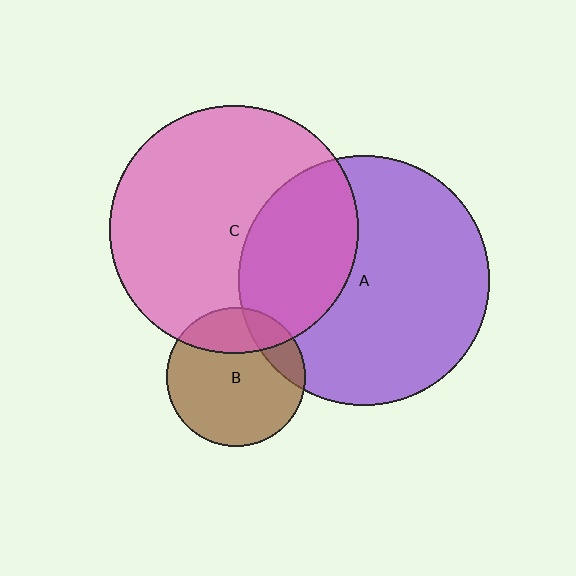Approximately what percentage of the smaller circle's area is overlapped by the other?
Approximately 35%.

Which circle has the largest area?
Circle A (purple).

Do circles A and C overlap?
Yes.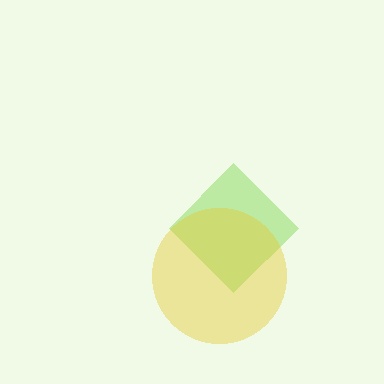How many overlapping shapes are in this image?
There are 2 overlapping shapes in the image.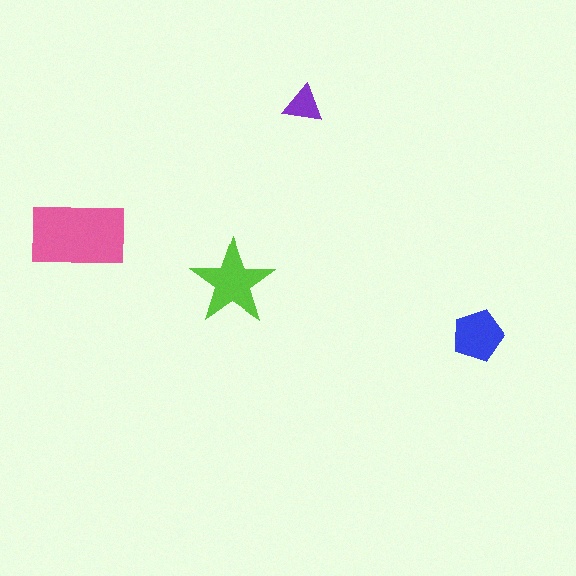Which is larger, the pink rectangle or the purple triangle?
The pink rectangle.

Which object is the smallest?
The purple triangle.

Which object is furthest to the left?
The pink rectangle is leftmost.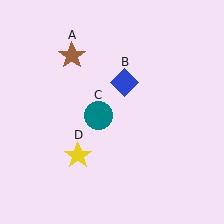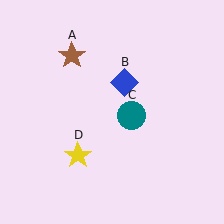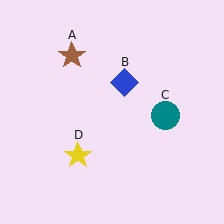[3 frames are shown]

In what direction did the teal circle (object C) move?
The teal circle (object C) moved right.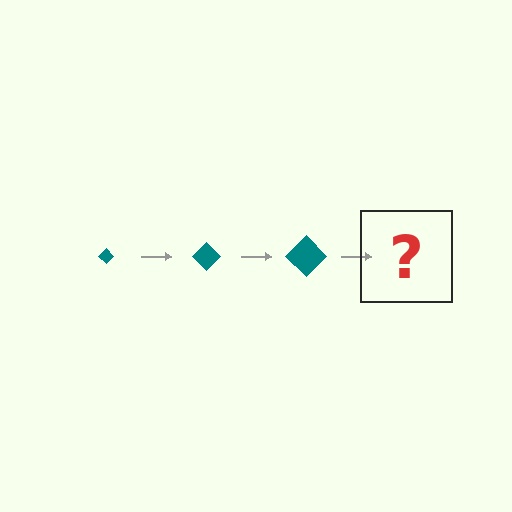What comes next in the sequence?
The next element should be a teal diamond, larger than the previous one.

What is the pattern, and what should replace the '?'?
The pattern is that the diamond gets progressively larger each step. The '?' should be a teal diamond, larger than the previous one.